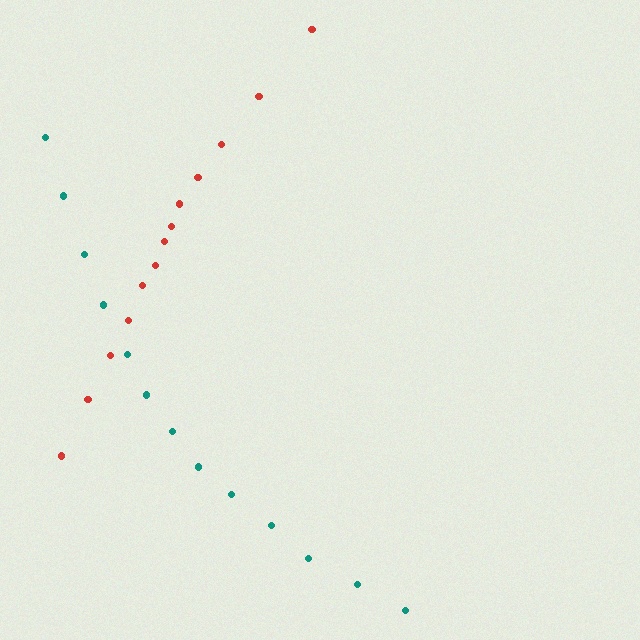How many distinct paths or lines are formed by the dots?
There are 2 distinct paths.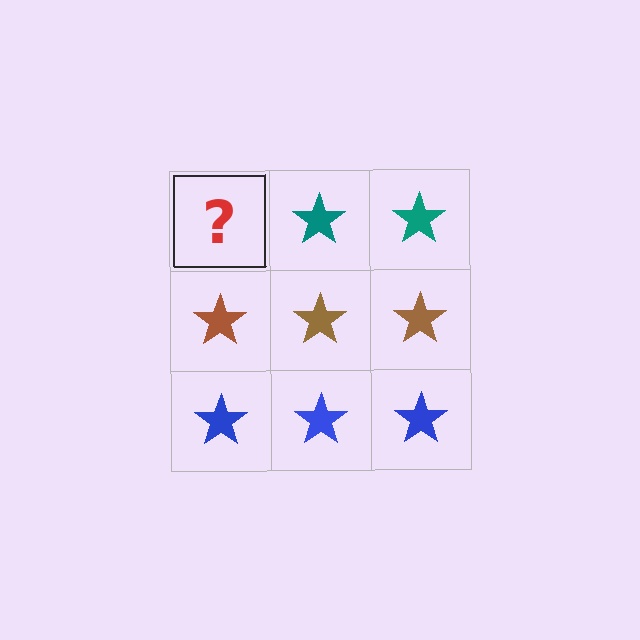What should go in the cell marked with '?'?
The missing cell should contain a teal star.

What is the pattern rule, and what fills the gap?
The rule is that each row has a consistent color. The gap should be filled with a teal star.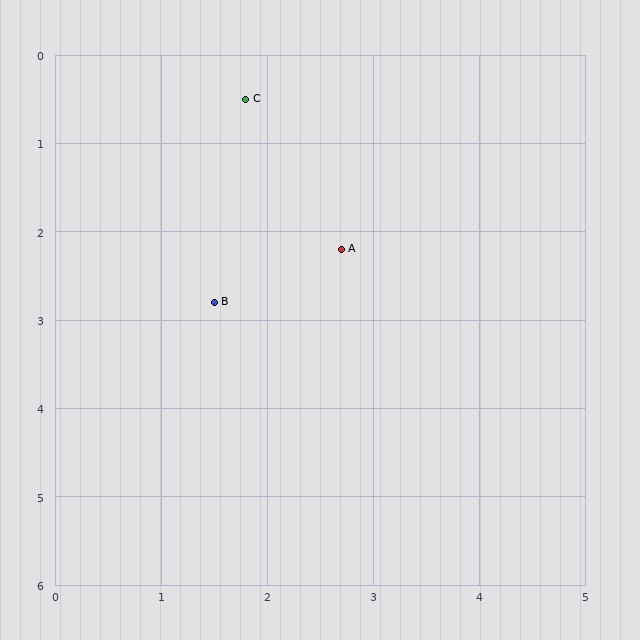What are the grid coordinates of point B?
Point B is at approximately (1.5, 2.8).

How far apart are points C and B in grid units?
Points C and B are about 2.3 grid units apart.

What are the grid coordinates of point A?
Point A is at approximately (2.7, 2.2).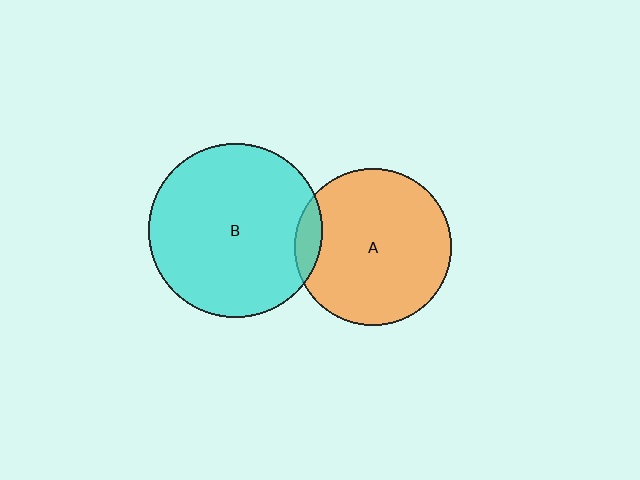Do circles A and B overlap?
Yes.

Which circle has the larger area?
Circle B (cyan).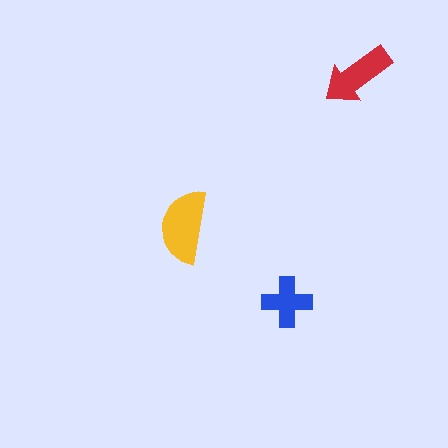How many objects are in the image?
There are 3 objects in the image.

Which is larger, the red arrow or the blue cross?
The red arrow.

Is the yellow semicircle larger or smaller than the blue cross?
Larger.